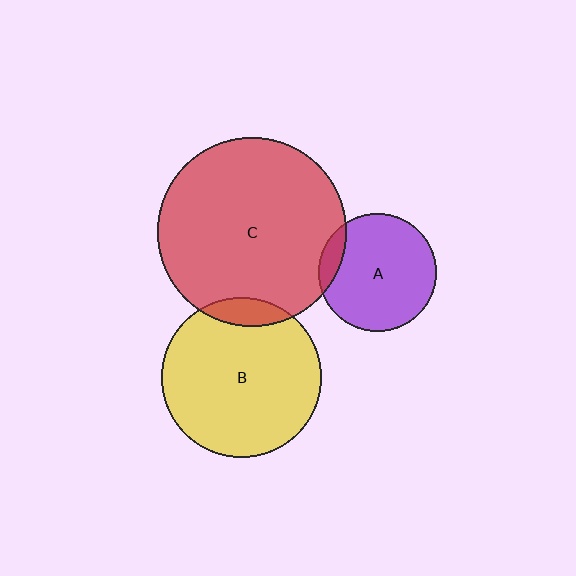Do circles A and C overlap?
Yes.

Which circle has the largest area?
Circle C (red).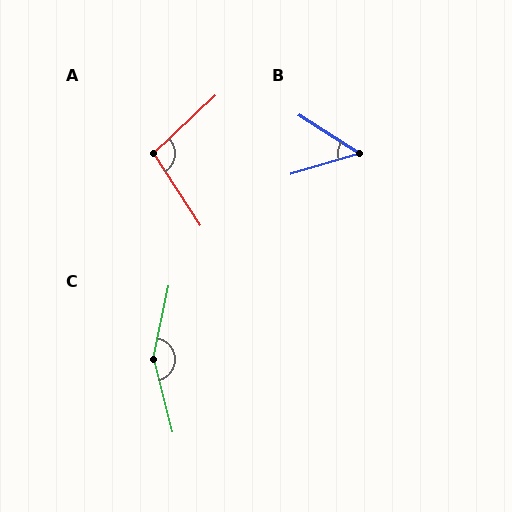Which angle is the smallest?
B, at approximately 48 degrees.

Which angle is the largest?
C, at approximately 154 degrees.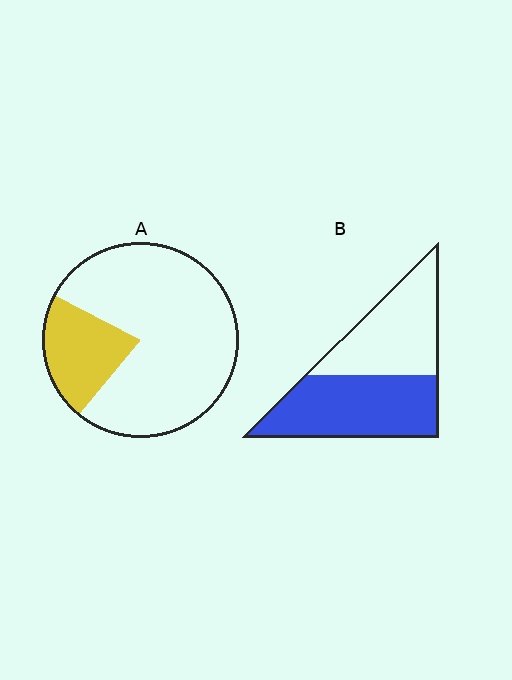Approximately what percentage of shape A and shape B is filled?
A is approximately 20% and B is approximately 55%.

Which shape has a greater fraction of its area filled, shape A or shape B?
Shape B.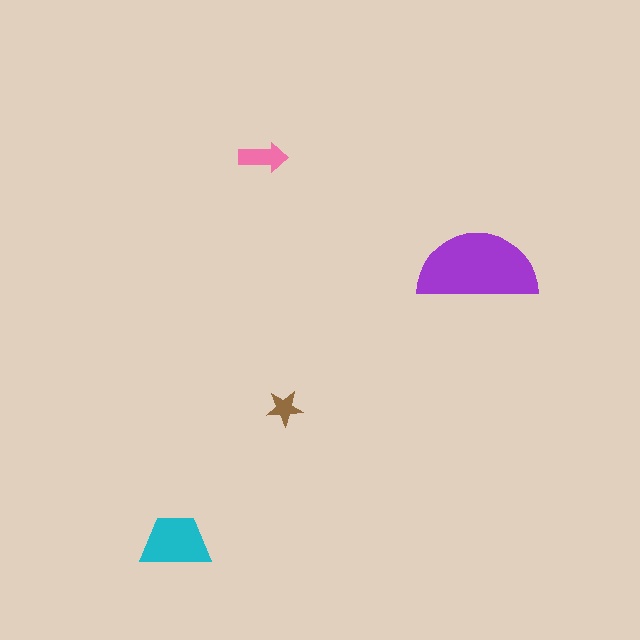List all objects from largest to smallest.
The purple semicircle, the cyan trapezoid, the pink arrow, the brown star.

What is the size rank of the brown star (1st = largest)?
4th.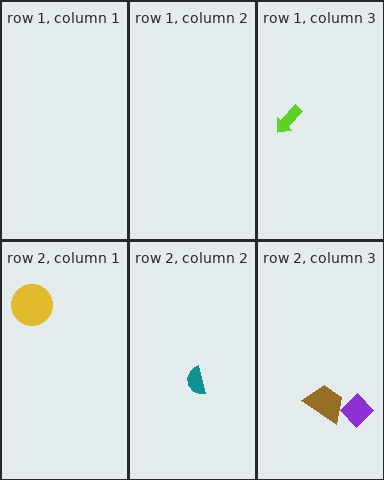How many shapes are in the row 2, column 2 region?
1.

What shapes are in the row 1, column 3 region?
The lime arrow.